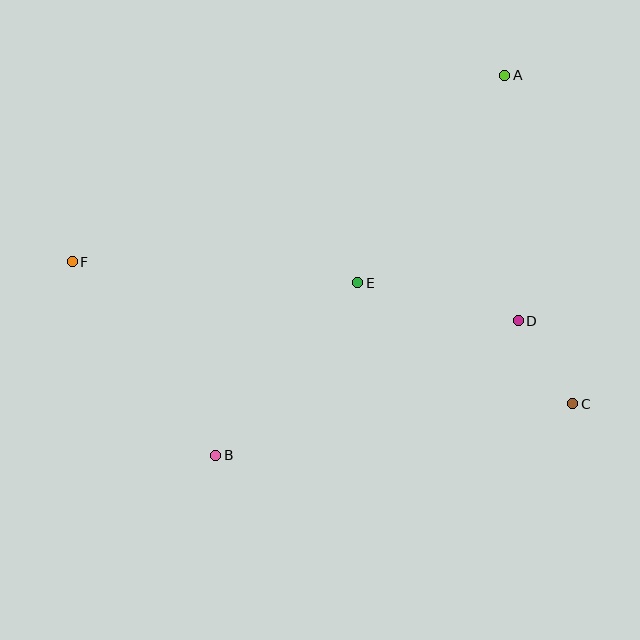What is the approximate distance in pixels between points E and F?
The distance between E and F is approximately 286 pixels.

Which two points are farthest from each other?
Points C and F are farthest from each other.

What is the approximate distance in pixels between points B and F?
The distance between B and F is approximately 241 pixels.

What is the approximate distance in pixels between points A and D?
The distance between A and D is approximately 246 pixels.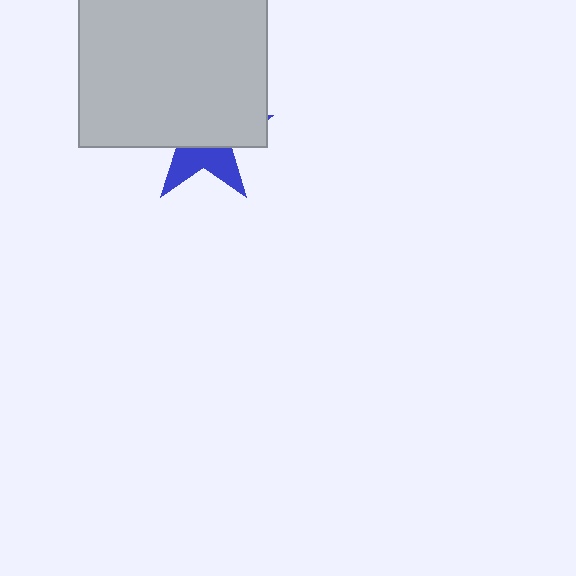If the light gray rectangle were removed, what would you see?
You would see the complete blue star.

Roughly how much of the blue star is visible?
A small part of it is visible (roughly 36%).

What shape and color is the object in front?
The object in front is a light gray rectangle.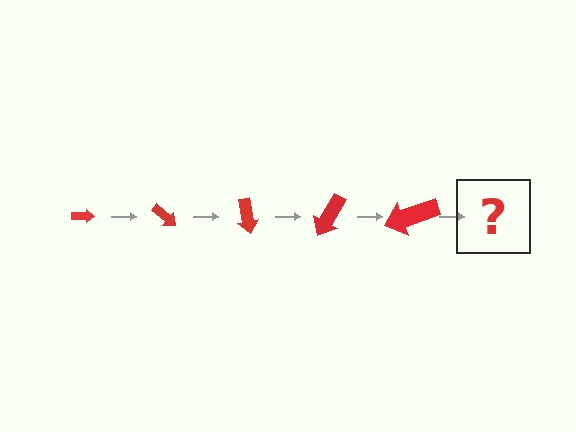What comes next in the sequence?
The next element should be an arrow, larger than the previous one and rotated 200 degrees from the start.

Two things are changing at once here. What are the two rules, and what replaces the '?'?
The two rules are that the arrow grows larger each step and it rotates 40 degrees each step. The '?' should be an arrow, larger than the previous one and rotated 200 degrees from the start.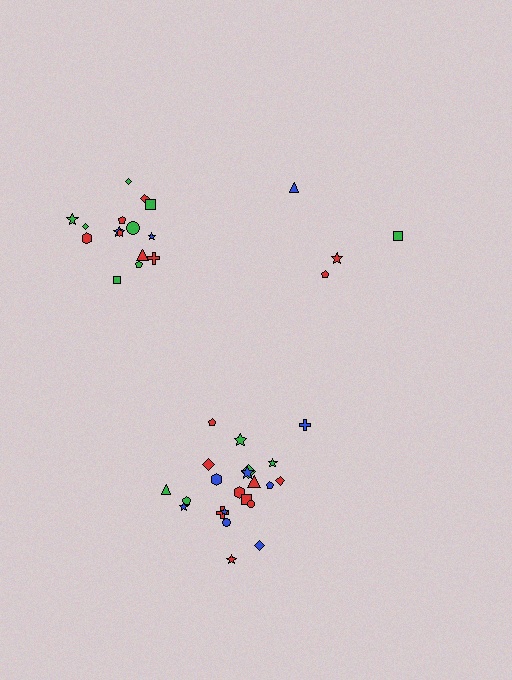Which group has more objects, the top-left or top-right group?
The top-left group.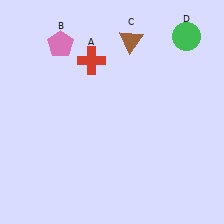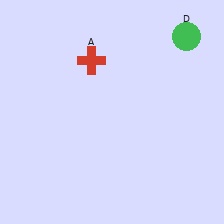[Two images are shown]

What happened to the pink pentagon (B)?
The pink pentagon (B) was removed in Image 2. It was in the top-left area of Image 1.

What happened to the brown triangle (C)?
The brown triangle (C) was removed in Image 2. It was in the top-right area of Image 1.